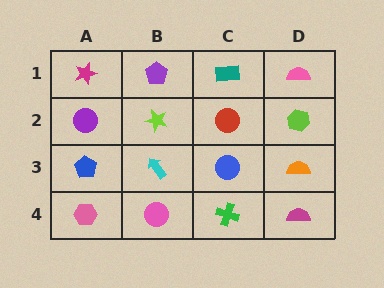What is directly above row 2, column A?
A magenta star.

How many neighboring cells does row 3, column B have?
4.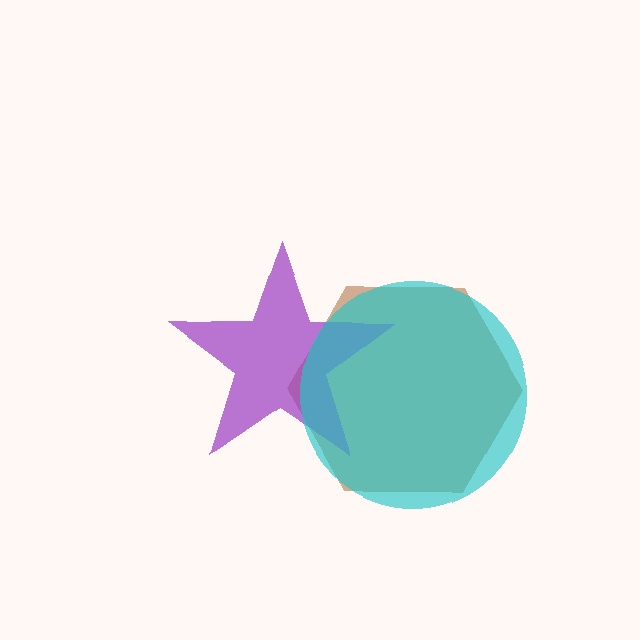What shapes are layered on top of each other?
The layered shapes are: a brown hexagon, a purple star, a cyan circle.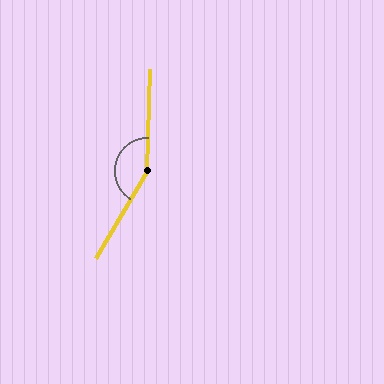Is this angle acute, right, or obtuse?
It is obtuse.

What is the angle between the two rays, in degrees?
Approximately 151 degrees.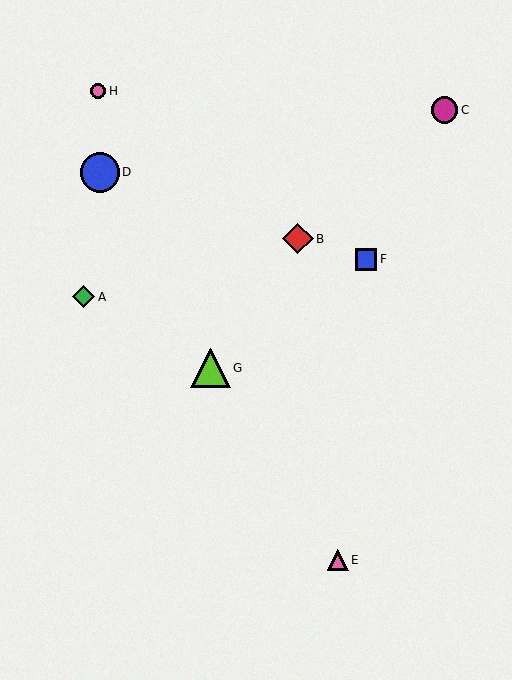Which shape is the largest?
The lime triangle (labeled G) is the largest.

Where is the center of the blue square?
The center of the blue square is at (366, 259).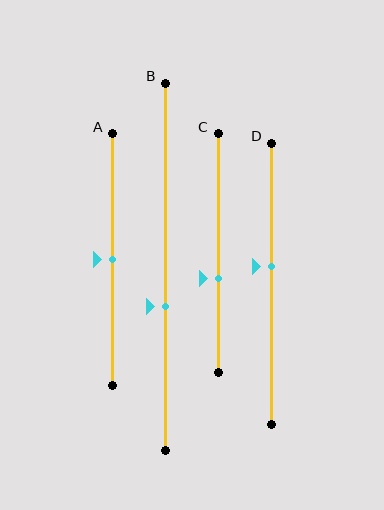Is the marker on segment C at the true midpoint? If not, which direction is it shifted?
No, the marker on segment C is shifted downward by about 11% of the segment length.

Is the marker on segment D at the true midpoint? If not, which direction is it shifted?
No, the marker on segment D is shifted upward by about 6% of the segment length.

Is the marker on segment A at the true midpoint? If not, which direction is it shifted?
Yes, the marker on segment A is at the true midpoint.